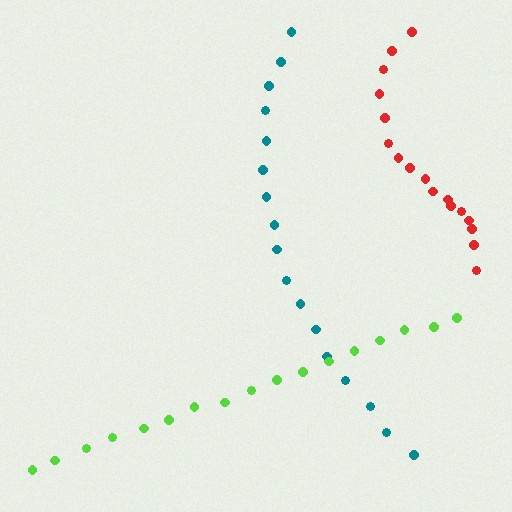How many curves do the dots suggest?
There are 3 distinct paths.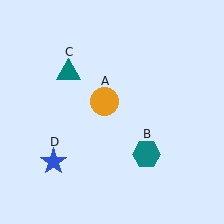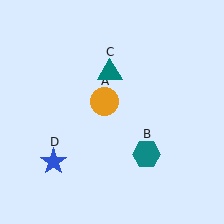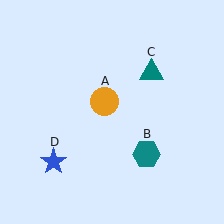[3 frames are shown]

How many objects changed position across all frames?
1 object changed position: teal triangle (object C).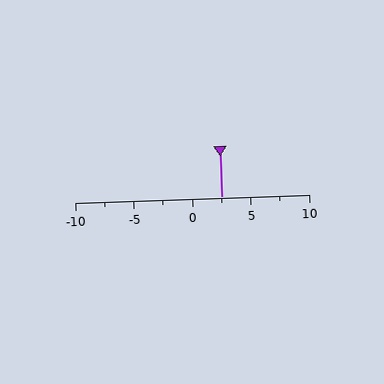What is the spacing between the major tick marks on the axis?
The major ticks are spaced 5 apart.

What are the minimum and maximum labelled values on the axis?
The axis runs from -10 to 10.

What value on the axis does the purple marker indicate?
The marker indicates approximately 2.5.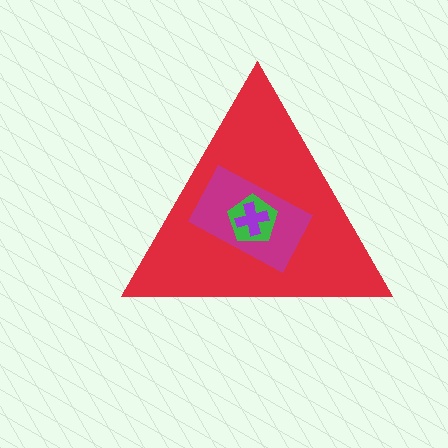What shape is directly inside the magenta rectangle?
The green pentagon.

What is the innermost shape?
The purple cross.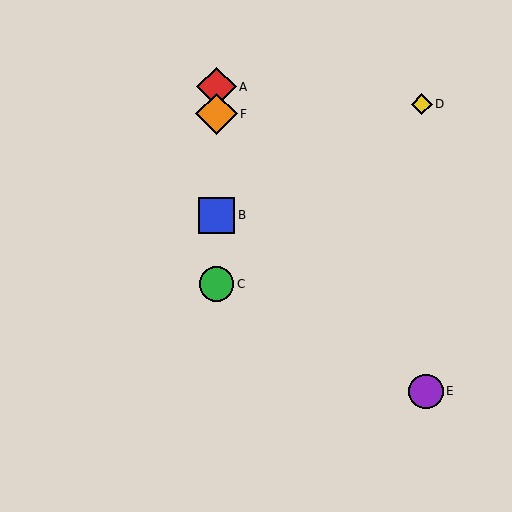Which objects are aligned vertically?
Objects A, B, C, F are aligned vertically.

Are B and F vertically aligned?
Yes, both are at x≈216.